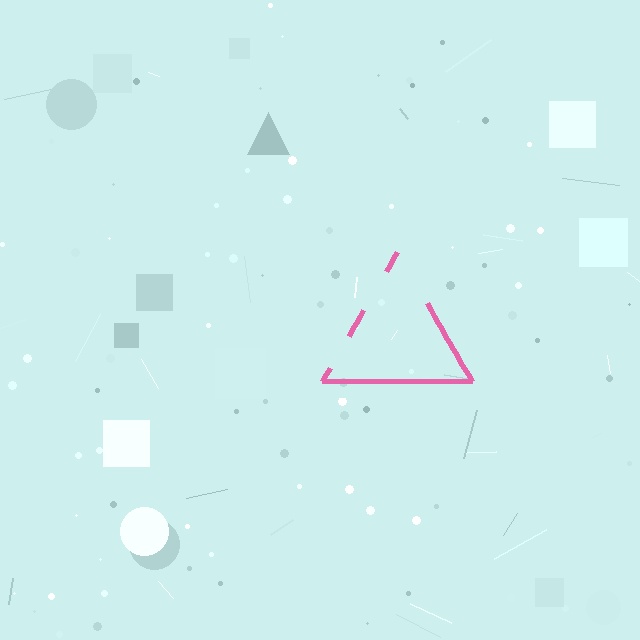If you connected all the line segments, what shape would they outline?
They would outline a triangle.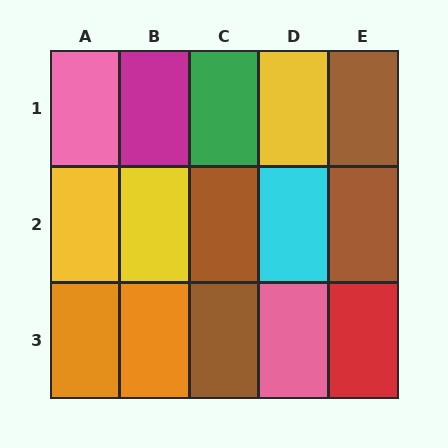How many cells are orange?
2 cells are orange.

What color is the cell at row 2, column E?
Brown.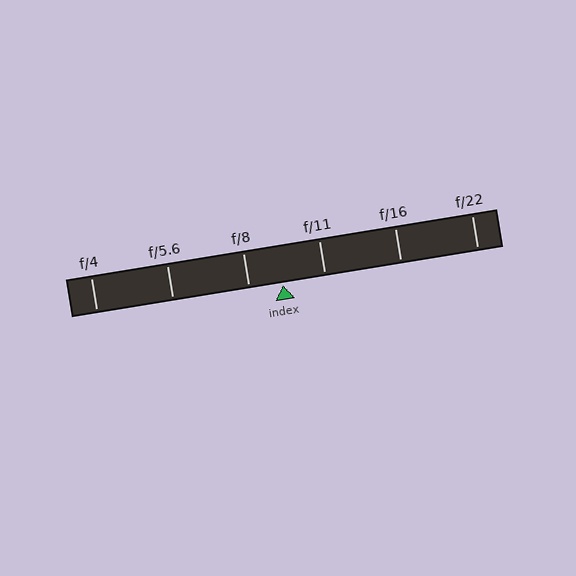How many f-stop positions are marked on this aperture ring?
There are 6 f-stop positions marked.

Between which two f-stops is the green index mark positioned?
The index mark is between f/8 and f/11.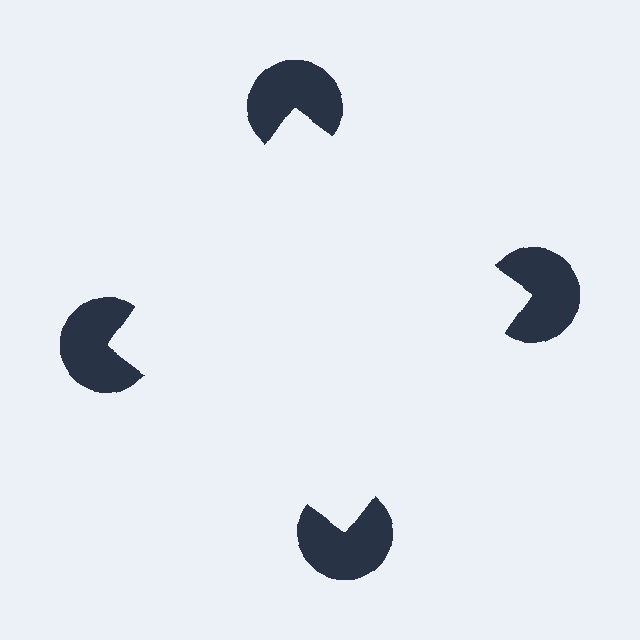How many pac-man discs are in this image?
There are 4 — one at each vertex of the illusory square.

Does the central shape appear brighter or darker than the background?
It typically appears slightly brighter than the background, even though no actual brightness change is drawn.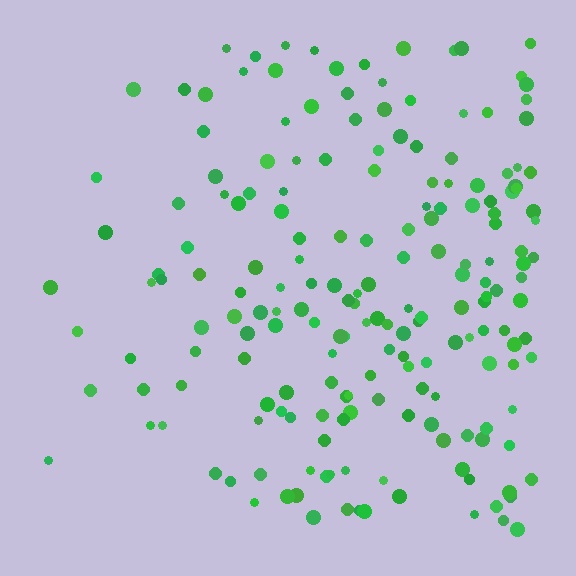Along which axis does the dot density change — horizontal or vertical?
Horizontal.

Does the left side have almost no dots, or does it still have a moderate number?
Still a moderate number, just noticeably fewer than the right.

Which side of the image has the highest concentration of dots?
The right.